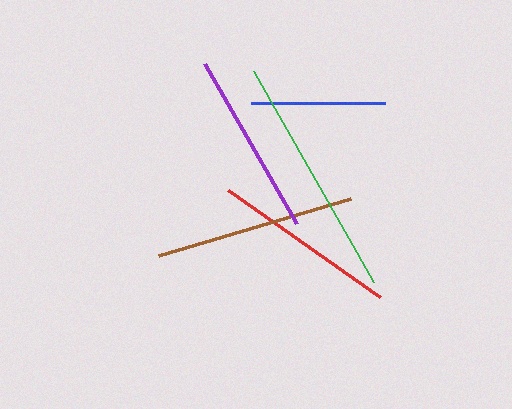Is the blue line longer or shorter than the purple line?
The purple line is longer than the blue line.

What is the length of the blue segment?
The blue segment is approximately 134 pixels long.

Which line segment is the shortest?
The blue line is the shortest at approximately 134 pixels.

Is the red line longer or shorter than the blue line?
The red line is longer than the blue line.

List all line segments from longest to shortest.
From longest to shortest: green, brown, red, purple, blue.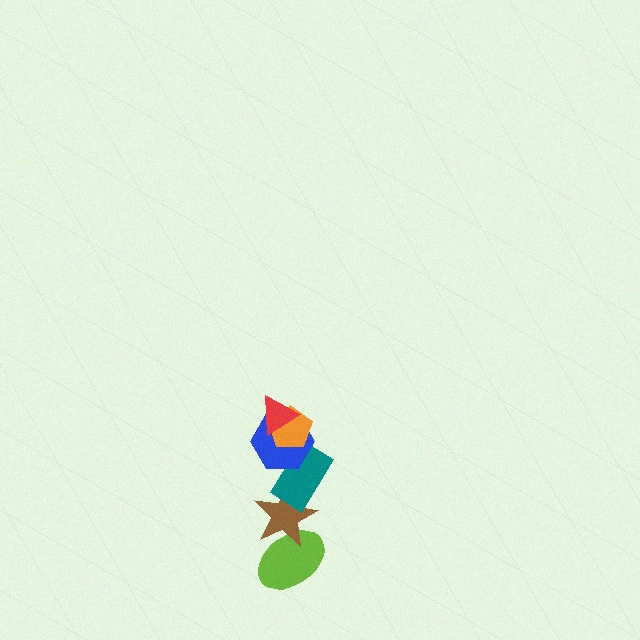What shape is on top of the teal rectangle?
The blue hexagon is on top of the teal rectangle.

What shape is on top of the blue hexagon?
The orange pentagon is on top of the blue hexagon.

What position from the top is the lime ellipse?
The lime ellipse is 6th from the top.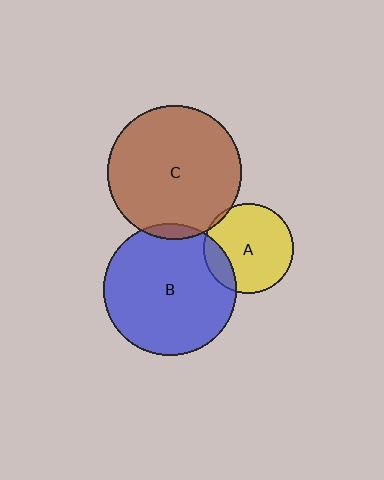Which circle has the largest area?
Circle C (brown).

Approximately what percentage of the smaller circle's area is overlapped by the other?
Approximately 15%.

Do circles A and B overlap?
Yes.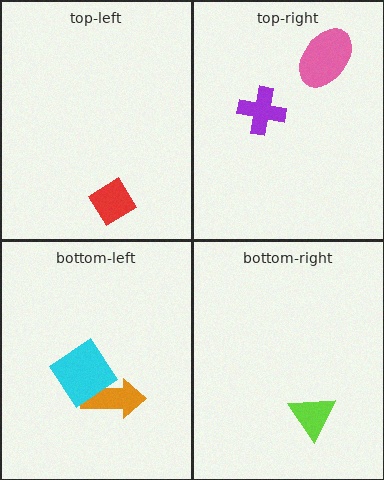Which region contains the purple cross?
The top-right region.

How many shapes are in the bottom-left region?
2.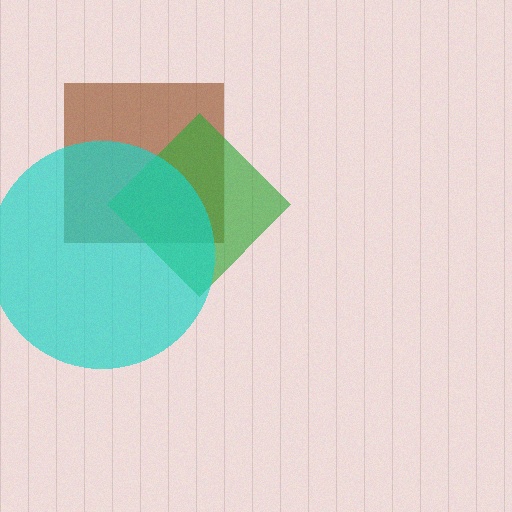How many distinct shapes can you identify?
There are 3 distinct shapes: a brown square, a green diamond, a cyan circle.